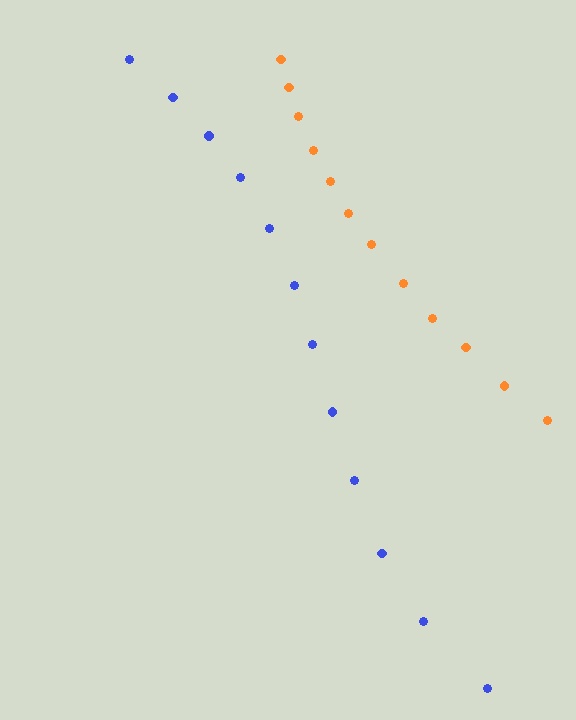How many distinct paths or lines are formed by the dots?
There are 2 distinct paths.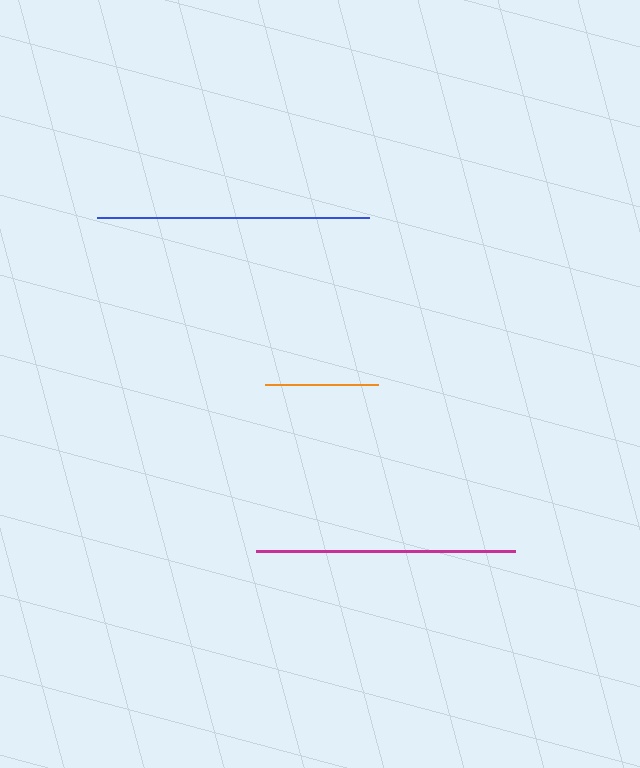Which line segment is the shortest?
The orange line is the shortest at approximately 113 pixels.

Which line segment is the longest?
The blue line is the longest at approximately 272 pixels.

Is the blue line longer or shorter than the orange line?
The blue line is longer than the orange line.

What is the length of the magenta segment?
The magenta segment is approximately 258 pixels long.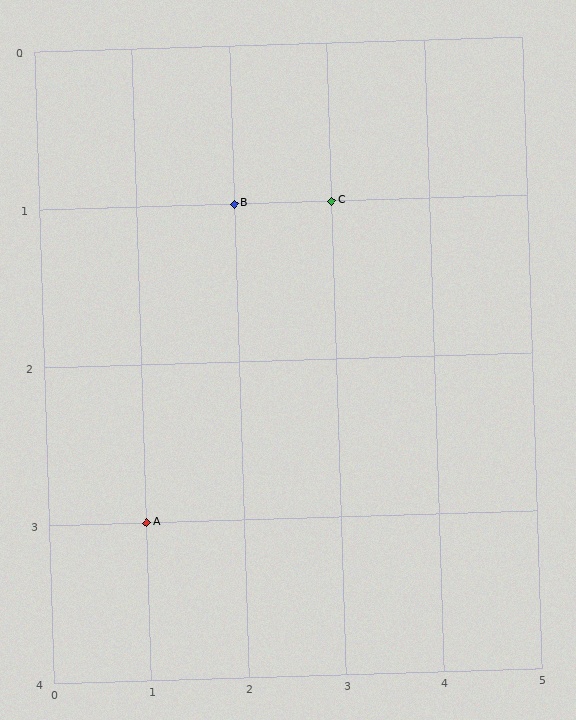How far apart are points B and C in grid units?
Points B and C are 1 column apart.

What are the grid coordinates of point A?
Point A is at grid coordinates (1, 3).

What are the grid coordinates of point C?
Point C is at grid coordinates (3, 1).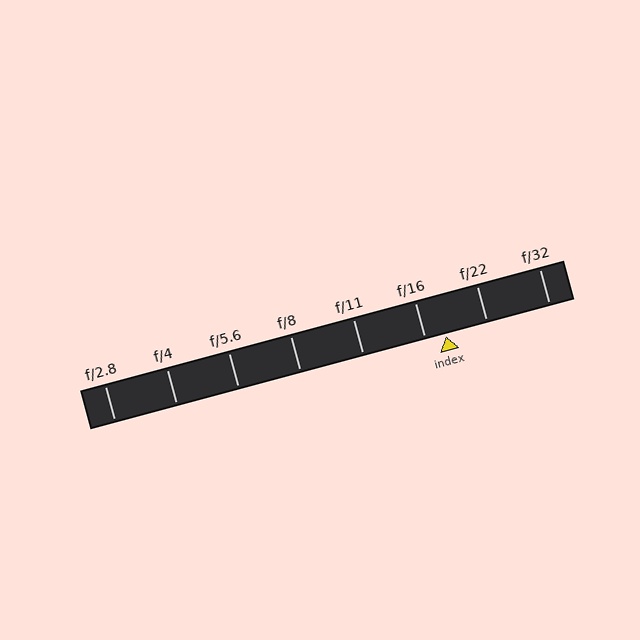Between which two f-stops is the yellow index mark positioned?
The index mark is between f/16 and f/22.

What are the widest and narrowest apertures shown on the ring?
The widest aperture shown is f/2.8 and the narrowest is f/32.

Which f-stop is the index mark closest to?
The index mark is closest to f/16.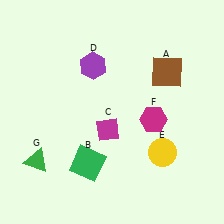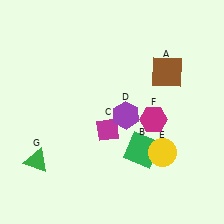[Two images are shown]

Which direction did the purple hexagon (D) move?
The purple hexagon (D) moved down.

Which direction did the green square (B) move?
The green square (B) moved right.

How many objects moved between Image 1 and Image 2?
2 objects moved between the two images.